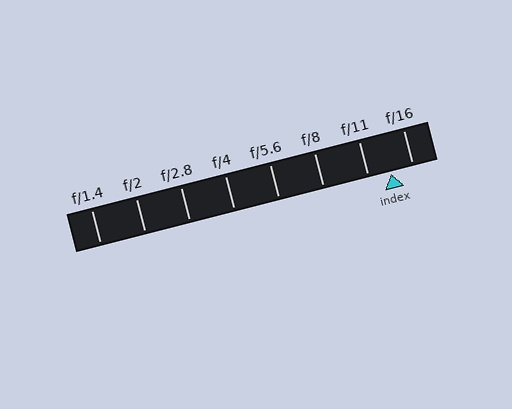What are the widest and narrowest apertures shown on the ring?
The widest aperture shown is f/1.4 and the narrowest is f/16.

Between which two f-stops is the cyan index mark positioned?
The index mark is between f/11 and f/16.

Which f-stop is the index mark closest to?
The index mark is closest to f/16.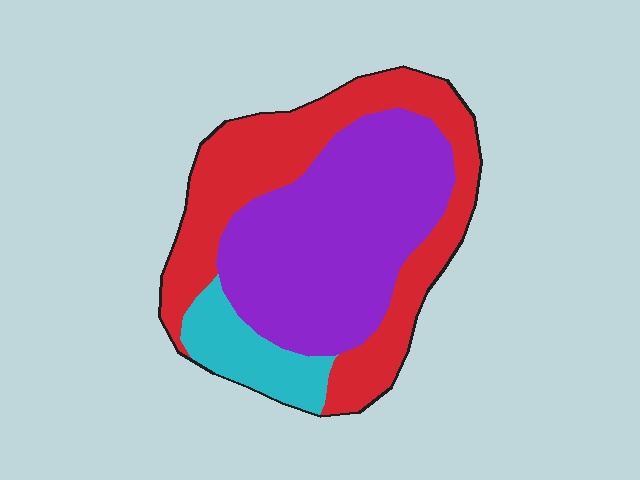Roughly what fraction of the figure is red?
Red covers 41% of the figure.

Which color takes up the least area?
Cyan, at roughly 10%.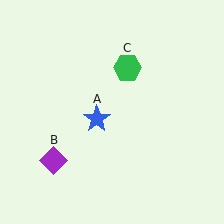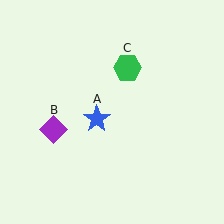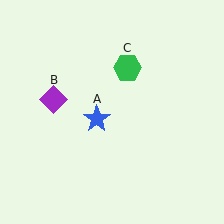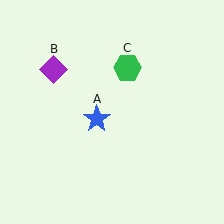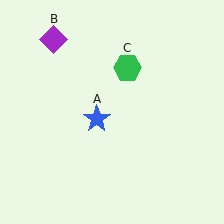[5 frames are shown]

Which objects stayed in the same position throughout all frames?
Blue star (object A) and green hexagon (object C) remained stationary.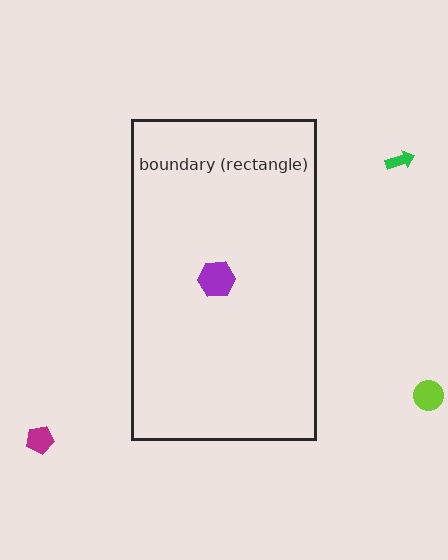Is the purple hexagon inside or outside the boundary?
Inside.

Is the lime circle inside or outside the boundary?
Outside.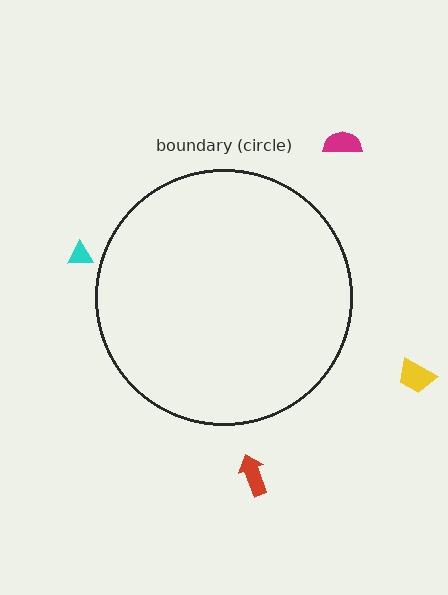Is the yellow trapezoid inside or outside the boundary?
Outside.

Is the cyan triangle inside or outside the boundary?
Outside.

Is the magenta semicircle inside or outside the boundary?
Outside.